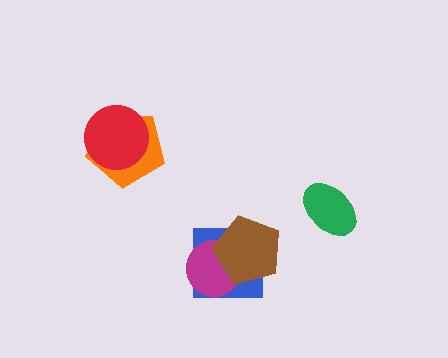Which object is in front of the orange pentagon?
The red circle is in front of the orange pentagon.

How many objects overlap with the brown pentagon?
2 objects overlap with the brown pentagon.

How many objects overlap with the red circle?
1 object overlaps with the red circle.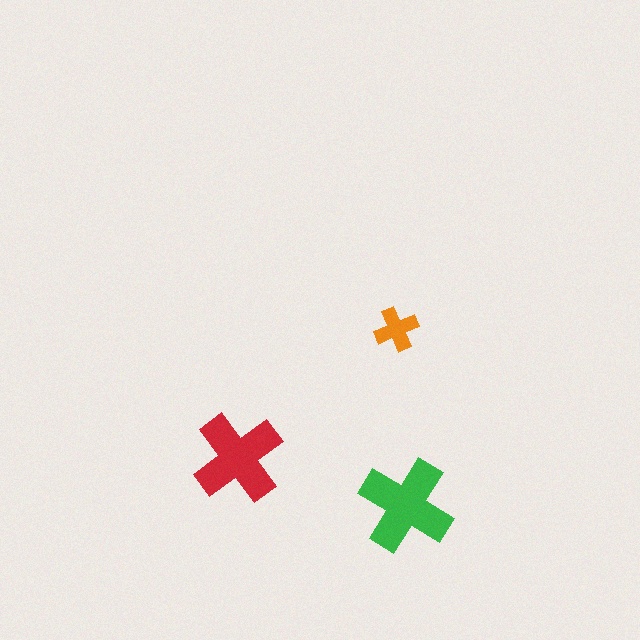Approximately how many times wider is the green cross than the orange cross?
About 2 times wider.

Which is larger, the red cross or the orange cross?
The red one.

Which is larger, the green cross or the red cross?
The green one.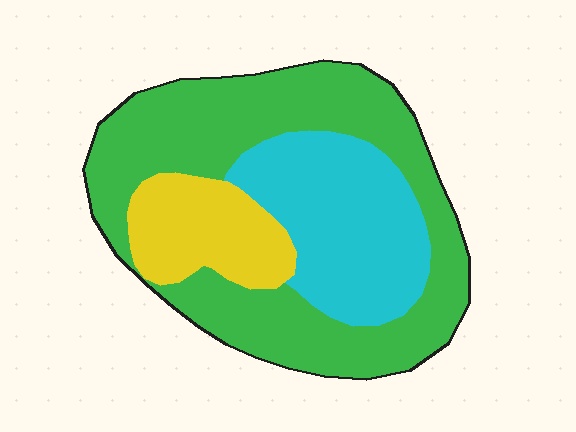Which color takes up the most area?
Green, at roughly 55%.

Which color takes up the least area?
Yellow, at roughly 15%.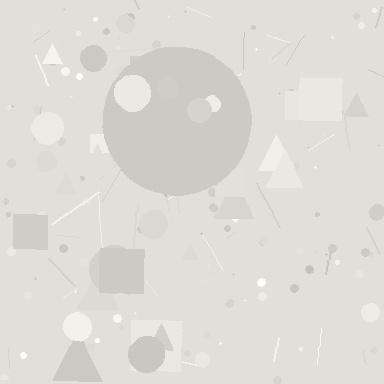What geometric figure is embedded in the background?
A circle is embedded in the background.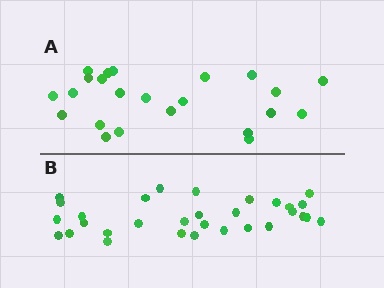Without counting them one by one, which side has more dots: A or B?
Region B (the bottom region) has more dots.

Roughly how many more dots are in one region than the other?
Region B has roughly 8 or so more dots than region A.